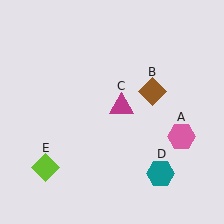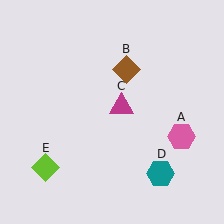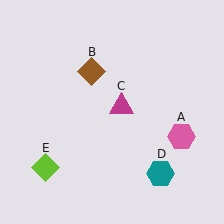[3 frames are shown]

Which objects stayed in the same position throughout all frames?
Pink hexagon (object A) and magenta triangle (object C) and teal hexagon (object D) and lime diamond (object E) remained stationary.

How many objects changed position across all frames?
1 object changed position: brown diamond (object B).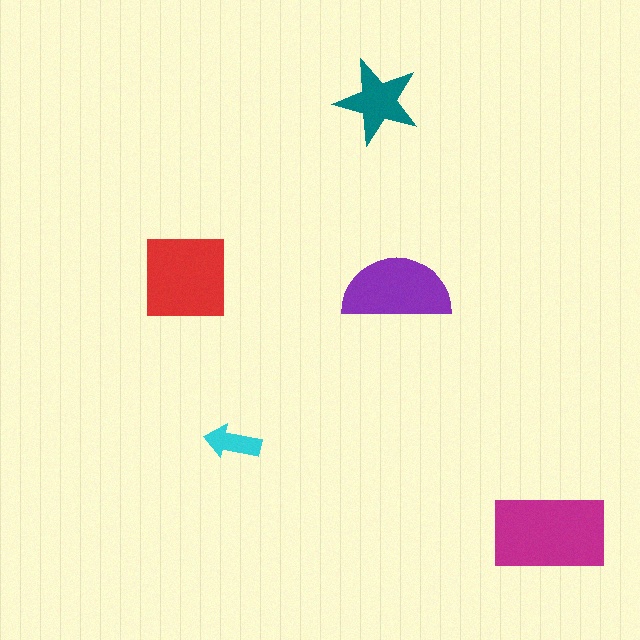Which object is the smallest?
The cyan arrow.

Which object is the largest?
The magenta rectangle.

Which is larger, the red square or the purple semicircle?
The red square.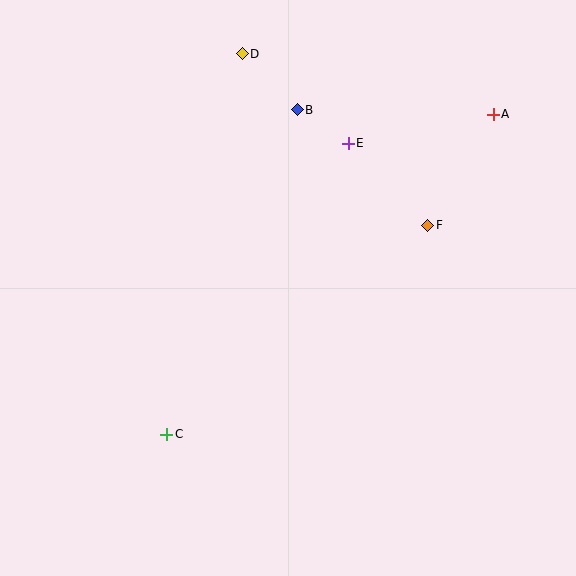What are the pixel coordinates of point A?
Point A is at (493, 114).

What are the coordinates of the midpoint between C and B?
The midpoint between C and B is at (232, 272).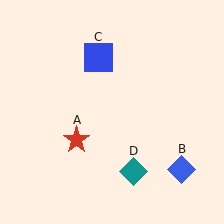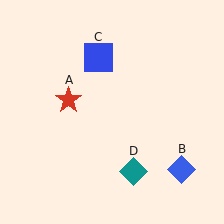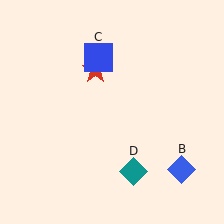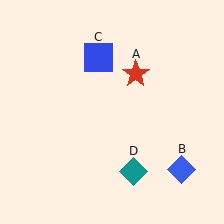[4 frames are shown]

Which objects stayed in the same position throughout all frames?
Blue diamond (object B) and blue square (object C) and teal diamond (object D) remained stationary.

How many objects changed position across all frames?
1 object changed position: red star (object A).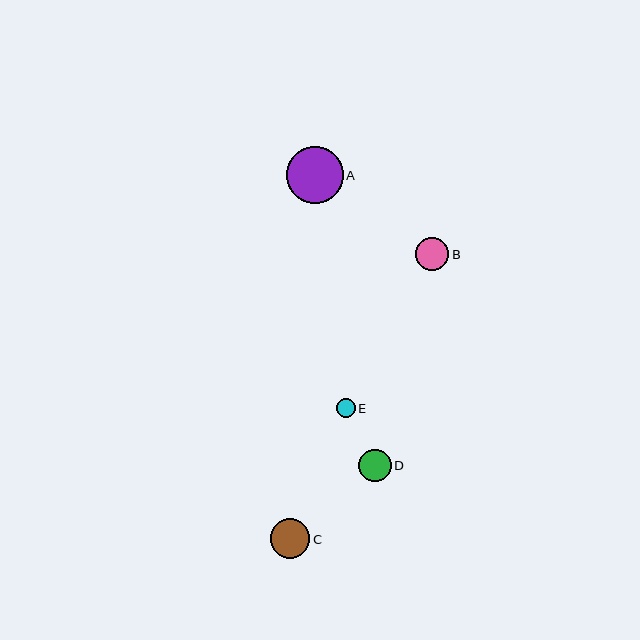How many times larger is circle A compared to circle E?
Circle A is approximately 3.0 times the size of circle E.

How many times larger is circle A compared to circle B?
Circle A is approximately 1.7 times the size of circle B.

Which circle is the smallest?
Circle E is the smallest with a size of approximately 19 pixels.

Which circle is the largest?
Circle A is the largest with a size of approximately 57 pixels.